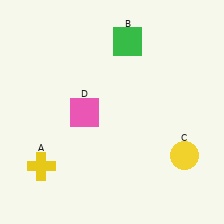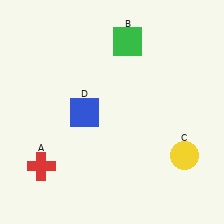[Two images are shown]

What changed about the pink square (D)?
In Image 1, D is pink. In Image 2, it changed to blue.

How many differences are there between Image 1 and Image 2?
There are 2 differences between the two images.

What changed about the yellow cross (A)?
In Image 1, A is yellow. In Image 2, it changed to red.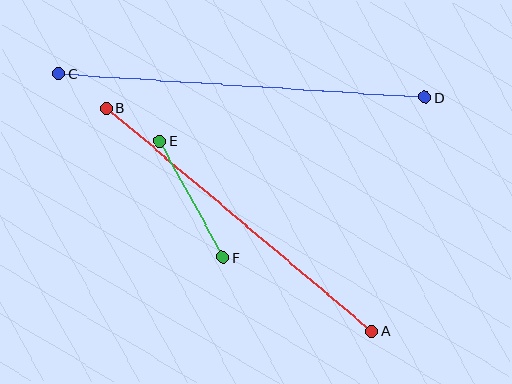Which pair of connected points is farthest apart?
Points C and D are farthest apart.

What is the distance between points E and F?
The distance is approximately 133 pixels.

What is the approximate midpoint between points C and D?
The midpoint is at approximately (242, 86) pixels.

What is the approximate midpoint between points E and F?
The midpoint is at approximately (191, 199) pixels.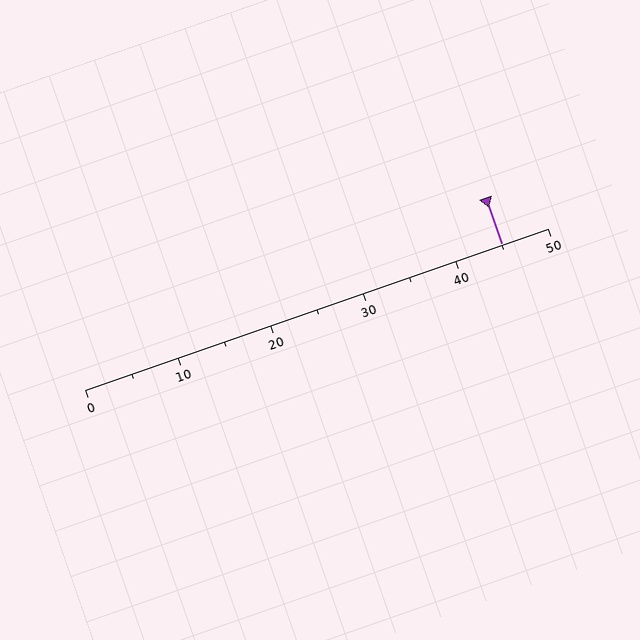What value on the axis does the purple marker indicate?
The marker indicates approximately 45.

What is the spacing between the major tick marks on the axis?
The major ticks are spaced 10 apart.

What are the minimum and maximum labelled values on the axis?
The axis runs from 0 to 50.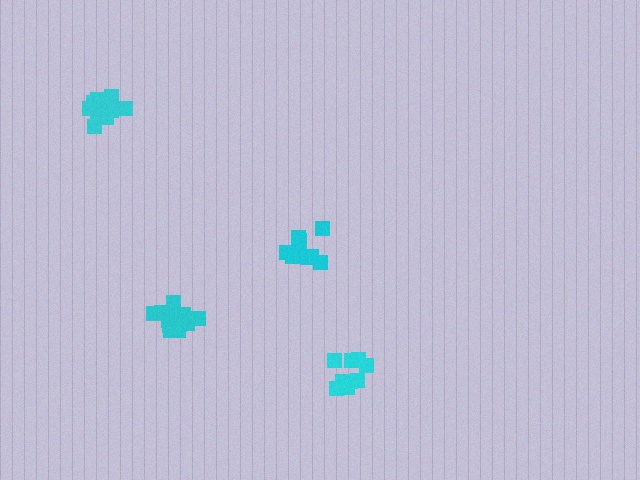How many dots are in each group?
Group 1: 9 dots, Group 2: 11 dots, Group 3: 12 dots, Group 4: 10 dots (42 total).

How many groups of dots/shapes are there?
There are 4 groups.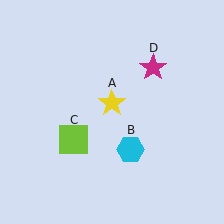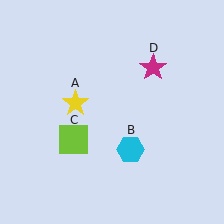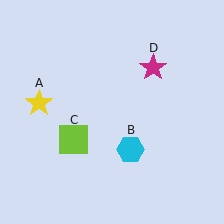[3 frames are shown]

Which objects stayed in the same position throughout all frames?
Cyan hexagon (object B) and lime square (object C) and magenta star (object D) remained stationary.